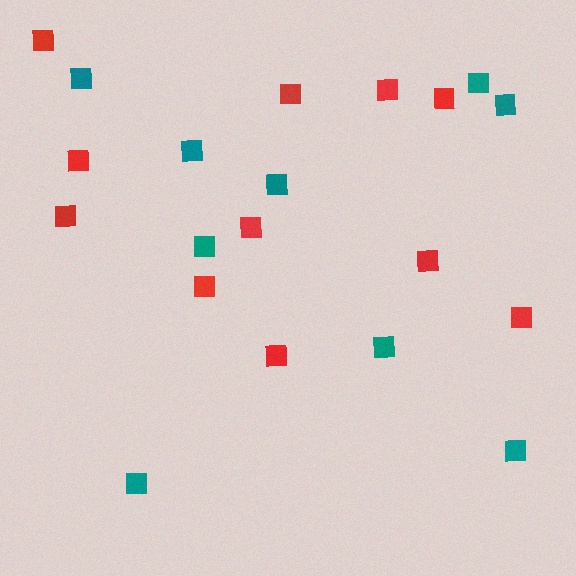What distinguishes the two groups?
There are 2 groups: one group of red squares (11) and one group of teal squares (9).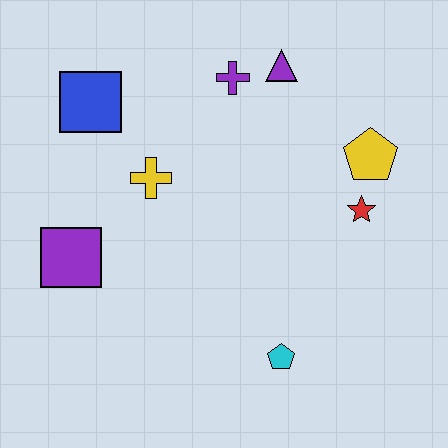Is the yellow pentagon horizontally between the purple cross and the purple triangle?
No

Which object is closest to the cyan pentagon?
The red star is closest to the cyan pentagon.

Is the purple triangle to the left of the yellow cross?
No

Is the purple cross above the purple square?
Yes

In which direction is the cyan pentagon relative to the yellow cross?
The cyan pentagon is below the yellow cross.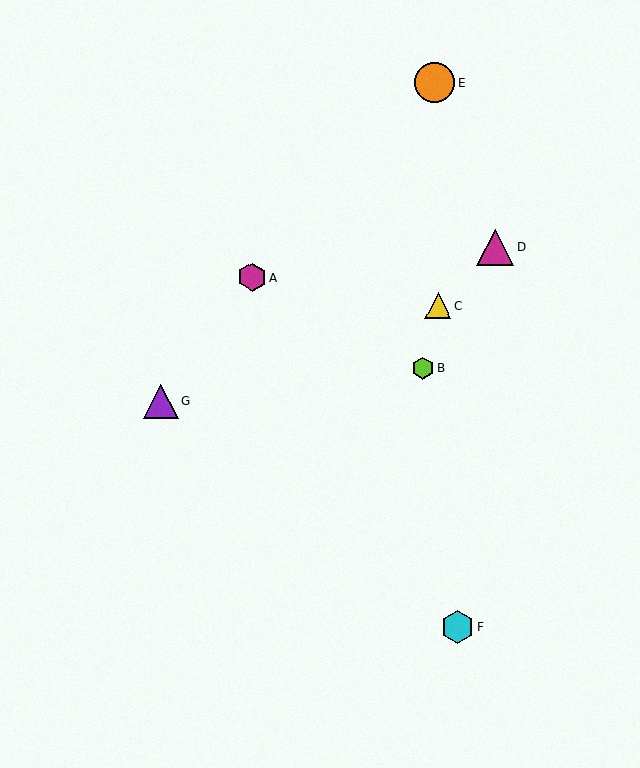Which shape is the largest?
The orange circle (labeled E) is the largest.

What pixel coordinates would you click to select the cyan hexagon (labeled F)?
Click at (458, 627) to select the cyan hexagon F.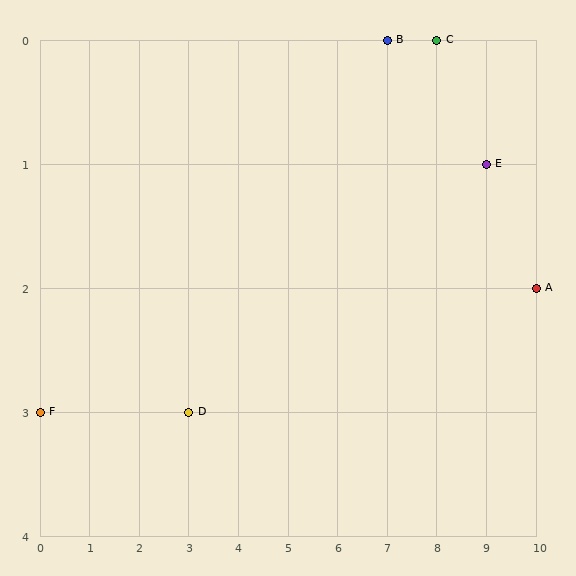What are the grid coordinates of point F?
Point F is at grid coordinates (0, 3).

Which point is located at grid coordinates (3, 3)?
Point D is at (3, 3).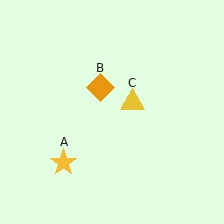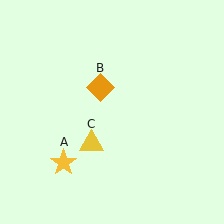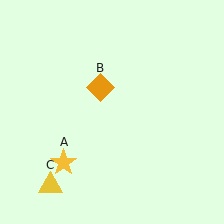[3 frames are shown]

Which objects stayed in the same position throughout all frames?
Yellow star (object A) and orange diamond (object B) remained stationary.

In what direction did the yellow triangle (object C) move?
The yellow triangle (object C) moved down and to the left.